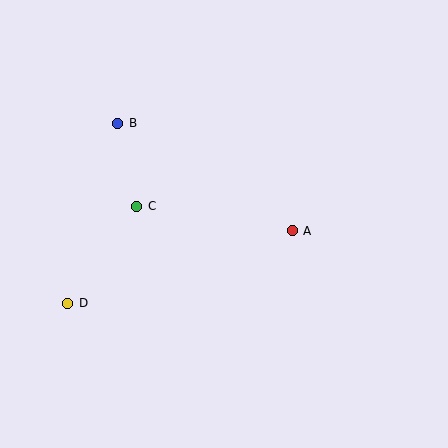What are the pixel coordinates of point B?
Point B is at (118, 123).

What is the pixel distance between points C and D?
The distance between C and D is 119 pixels.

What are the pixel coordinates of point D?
Point D is at (68, 303).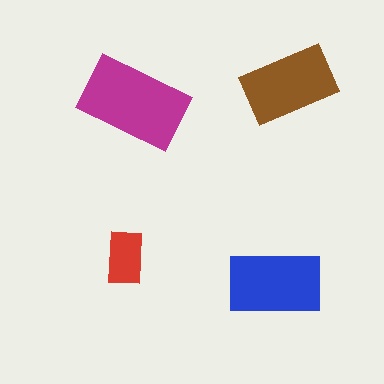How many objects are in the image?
There are 4 objects in the image.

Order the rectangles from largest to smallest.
the magenta one, the blue one, the brown one, the red one.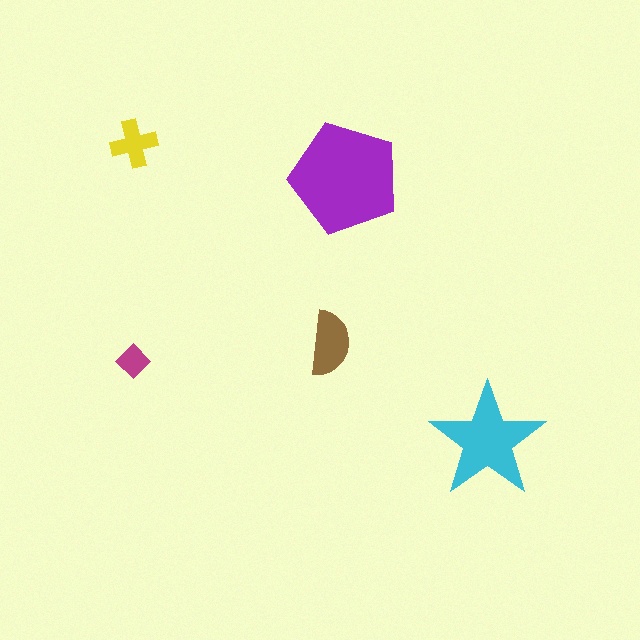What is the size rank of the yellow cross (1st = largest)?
4th.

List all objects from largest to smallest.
The purple pentagon, the cyan star, the brown semicircle, the yellow cross, the magenta diamond.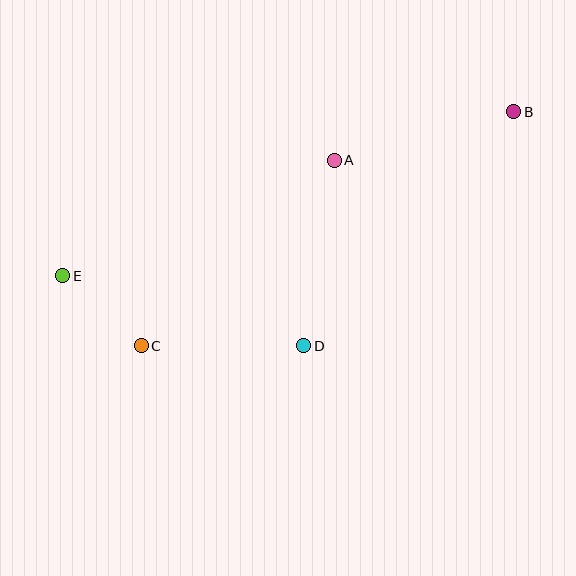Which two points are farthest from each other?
Points B and E are farthest from each other.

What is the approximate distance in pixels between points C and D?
The distance between C and D is approximately 162 pixels.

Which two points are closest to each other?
Points C and E are closest to each other.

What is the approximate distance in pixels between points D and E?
The distance between D and E is approximately 251 pixels.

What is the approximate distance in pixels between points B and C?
The distance between B and C is approximately 440 pixels.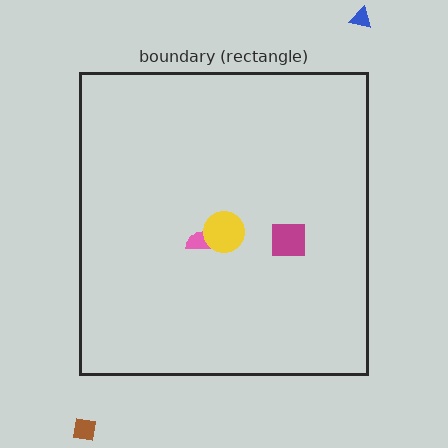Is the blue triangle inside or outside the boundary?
Outside.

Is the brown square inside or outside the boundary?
Outside.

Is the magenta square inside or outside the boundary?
Inside.